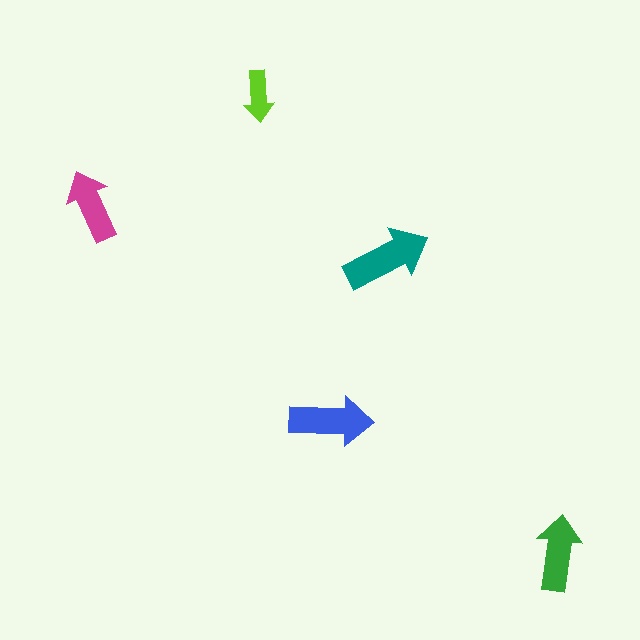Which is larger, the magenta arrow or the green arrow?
The green one.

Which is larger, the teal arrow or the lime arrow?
The teal one.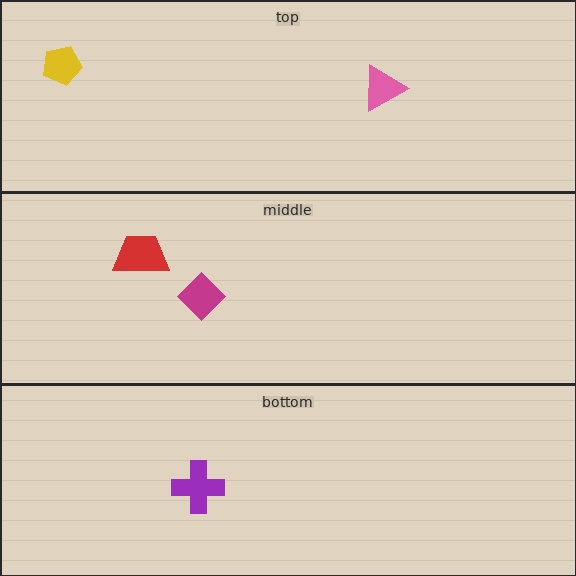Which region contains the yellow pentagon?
The top region.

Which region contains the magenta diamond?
The middle region.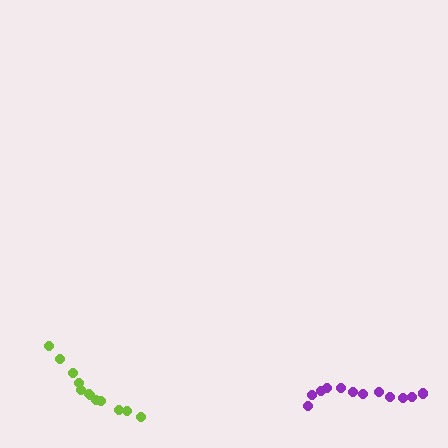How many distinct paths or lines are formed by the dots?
There are 2 distinct paths.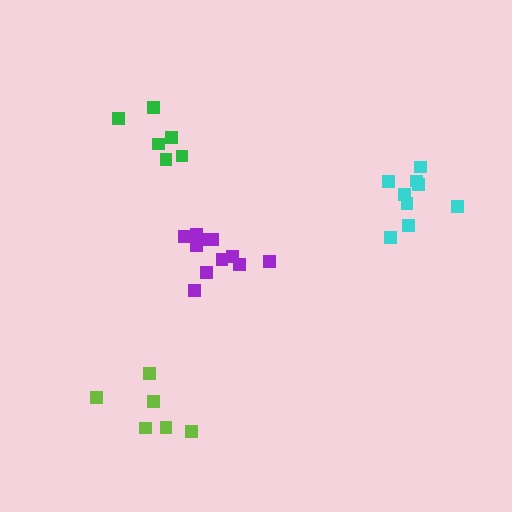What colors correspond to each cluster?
The clusters are colored: cyan, purple, green, lime.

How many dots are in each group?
Group 1: 9 dots, Group 2: 11 dots, Group 3: 6 dots, Group 4: 6 dots (32 total).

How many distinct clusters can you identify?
There are 4 distinct clusters.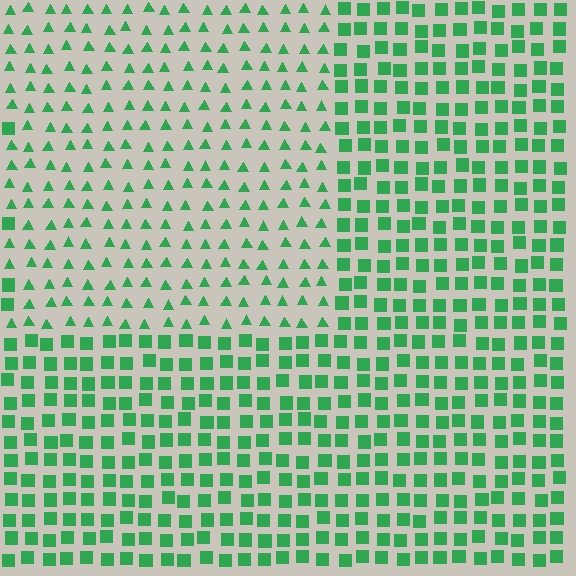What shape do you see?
I see a rectangle.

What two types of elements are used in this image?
The image uses triangles inside the rectangle region and squares outside it.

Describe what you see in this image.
The image is filled with small green elements arranged in a uniform grid. A rectangle-shaped region contains triangles, while the surrounding area contains squares. The boundary is defined purely by the change in element shape.